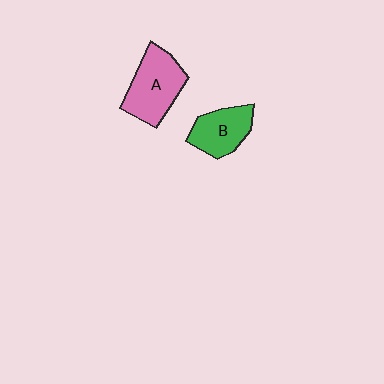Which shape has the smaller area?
Shape B (green).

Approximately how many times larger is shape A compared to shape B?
Approximately 1.4 times.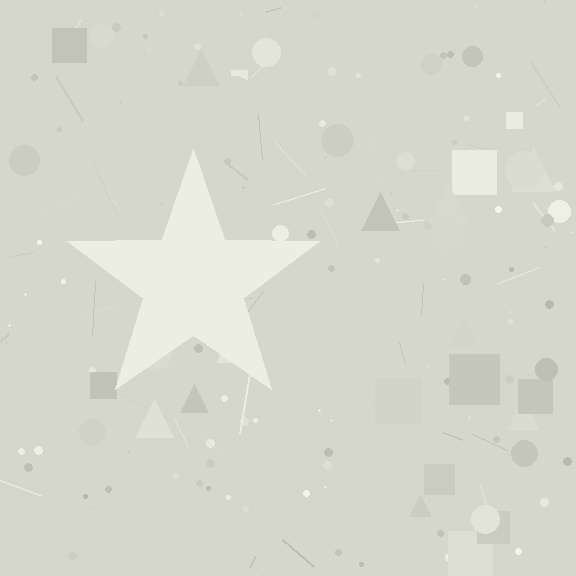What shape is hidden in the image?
A star is hidden in the image.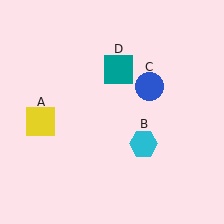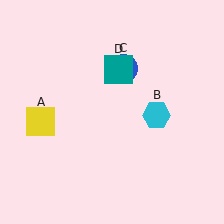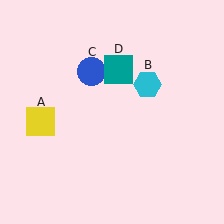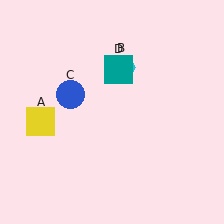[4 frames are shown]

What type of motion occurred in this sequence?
The cyan hexagon (object B), blue circle (object C) rotated counterclockwise around the center of the scene.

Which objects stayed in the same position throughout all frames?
Yellow square (object A) and teal square (object D) remained stationary.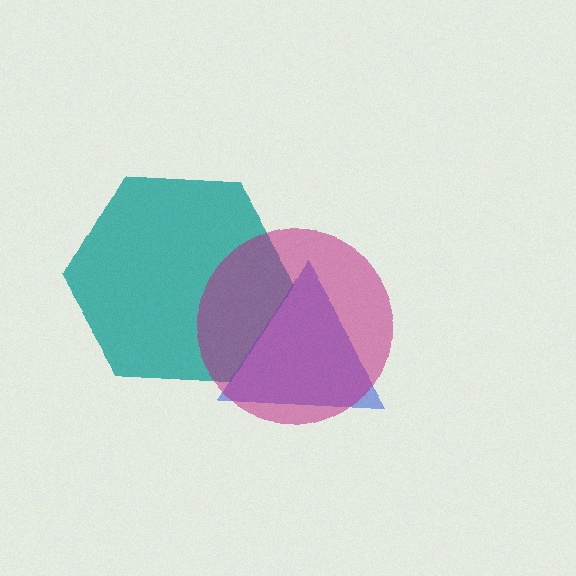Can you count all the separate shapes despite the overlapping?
Yes, there are 3 separate shapes.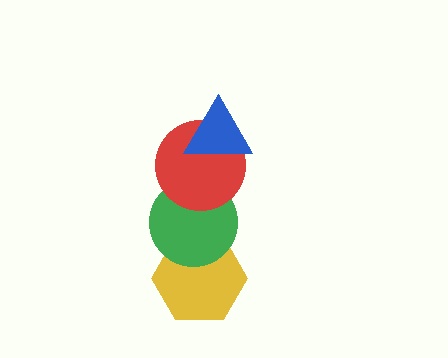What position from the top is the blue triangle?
The blue triangle is 1st from the top.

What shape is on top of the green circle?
The red circle is on top of the green circle.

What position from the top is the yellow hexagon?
The yellow hexagon is 4th from the top.